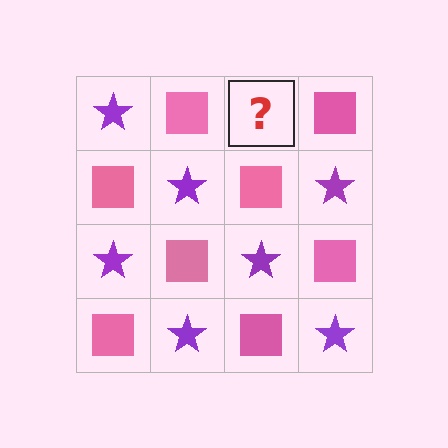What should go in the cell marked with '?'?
The missing cell should contain a purple star.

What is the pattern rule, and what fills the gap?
The rule is that it alternates purple star and pink square in a checkerboard pattern. The gap should be filled with a purple star.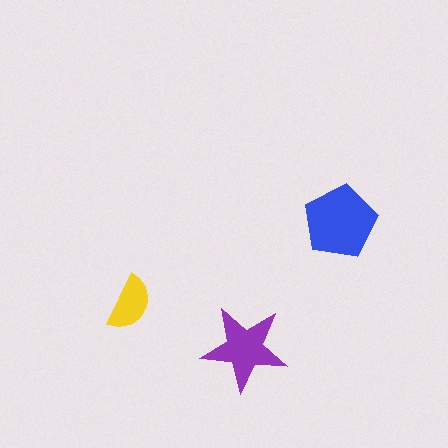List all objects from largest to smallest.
The blue pentagon, the purple star, the yellow semicircle.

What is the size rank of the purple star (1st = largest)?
2nd.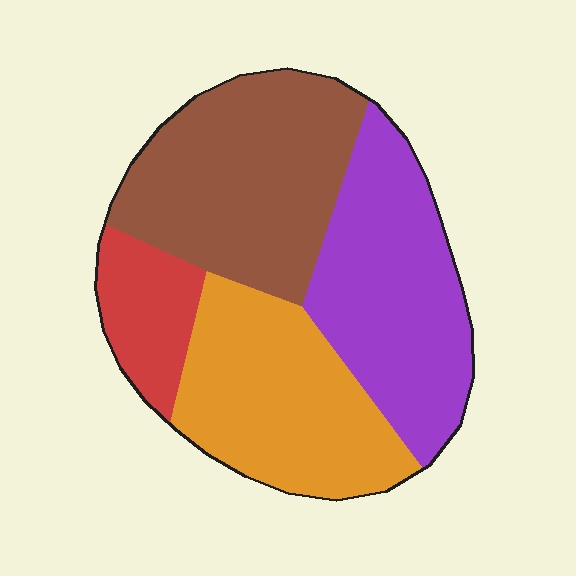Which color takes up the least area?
Red, at roughly 10%.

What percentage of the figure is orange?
Orange covers roughly 30% of the figure.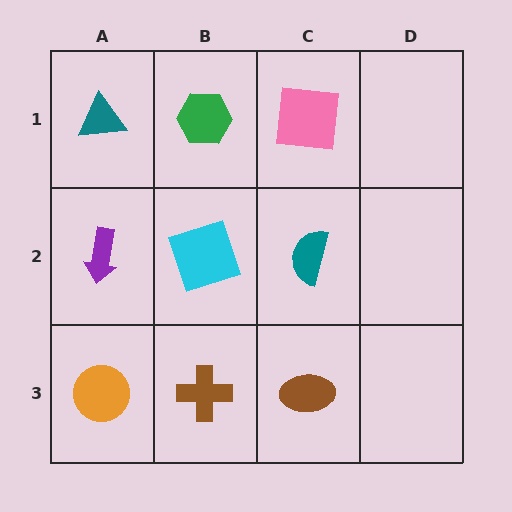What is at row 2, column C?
A teal semicircle.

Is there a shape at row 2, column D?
No, that cell is empty.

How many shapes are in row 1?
3 shapes.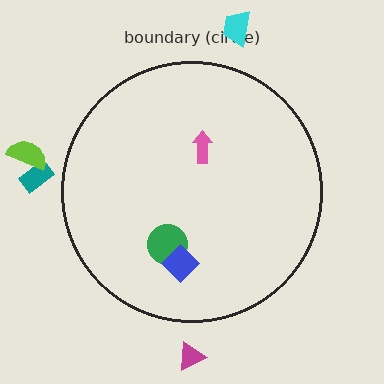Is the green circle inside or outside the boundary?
Inside.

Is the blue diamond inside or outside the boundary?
Inside.